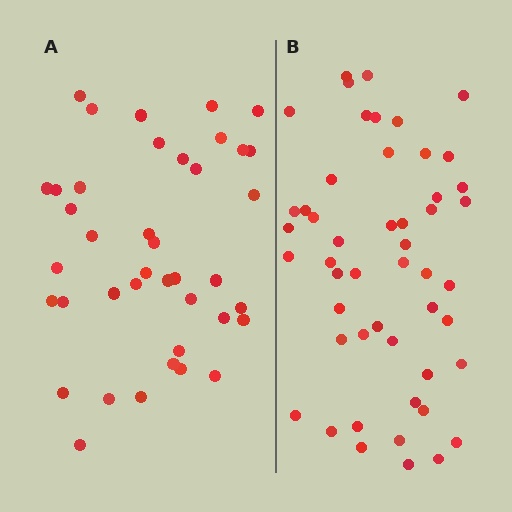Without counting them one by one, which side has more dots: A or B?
Region B (the right region) has more dots.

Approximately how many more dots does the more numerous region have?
Region B has roughly 10 or so more dots than region A.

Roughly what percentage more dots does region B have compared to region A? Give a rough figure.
About 25% more.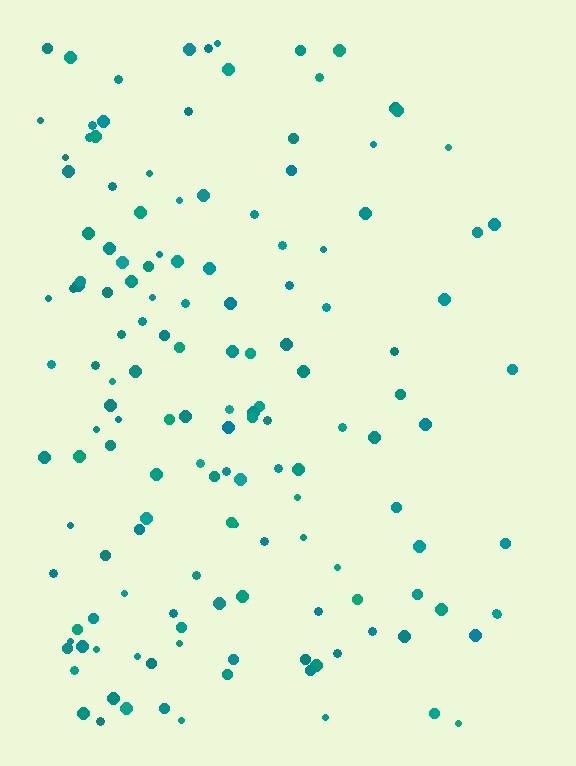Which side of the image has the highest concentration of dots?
The left.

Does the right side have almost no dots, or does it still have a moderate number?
Still a moderate number, just noticeably fewer than the left.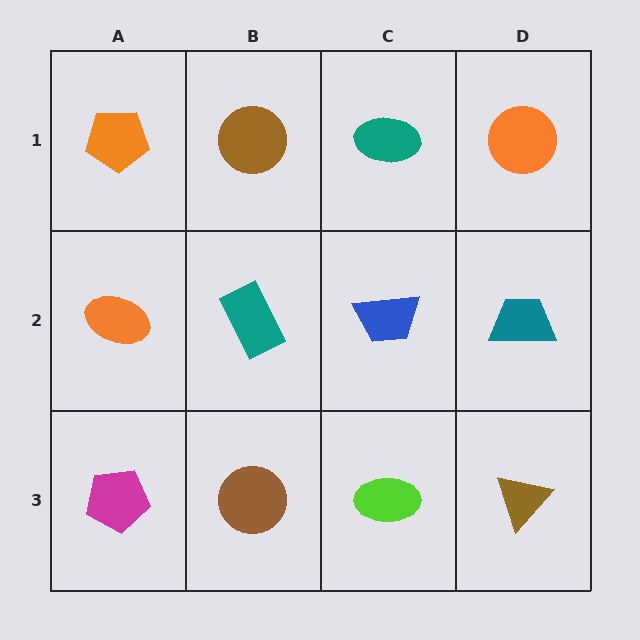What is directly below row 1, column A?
An orange ellipse.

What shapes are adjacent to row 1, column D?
A teal trapezoid (row 2, column D), a teal ellipse (row 1, column C).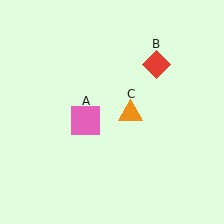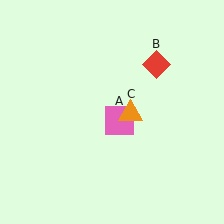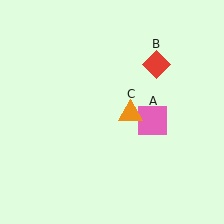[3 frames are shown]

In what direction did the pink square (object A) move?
The pink square (object A) moved right.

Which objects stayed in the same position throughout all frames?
Red diamond (object B) and orange triangle (object C) remained stationary.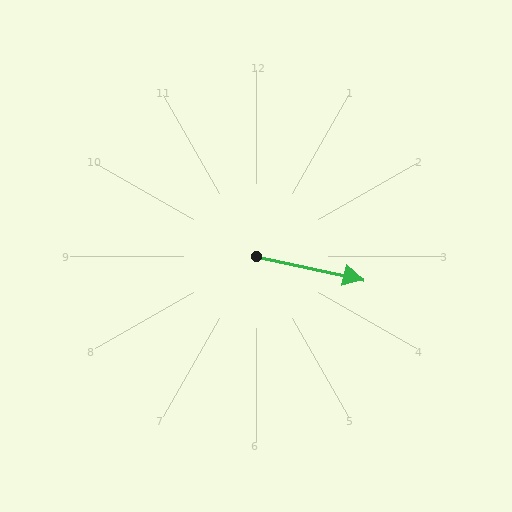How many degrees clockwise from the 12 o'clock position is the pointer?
Approximately 102 degrees.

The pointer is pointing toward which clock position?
Roughly 3 o'clock.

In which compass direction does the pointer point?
East.